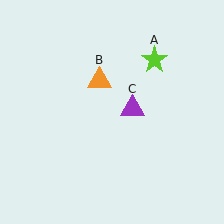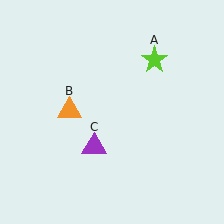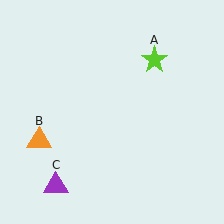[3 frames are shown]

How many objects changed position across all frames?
2 objects changed position: orange triangle (object B), purple triangle (object C).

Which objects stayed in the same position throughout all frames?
Lime star (object A) remained stationary.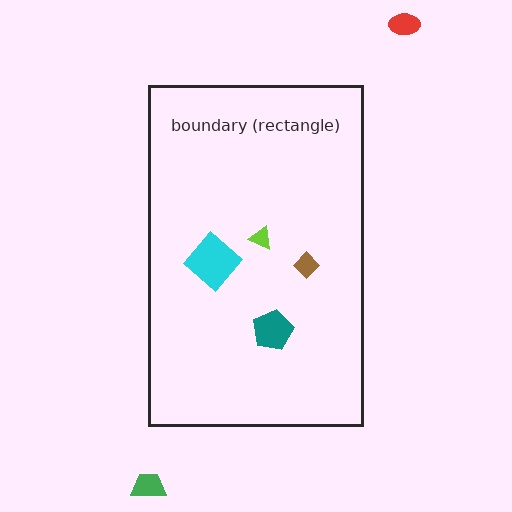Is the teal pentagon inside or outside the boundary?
Inside.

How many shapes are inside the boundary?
5 inside, 2 outside.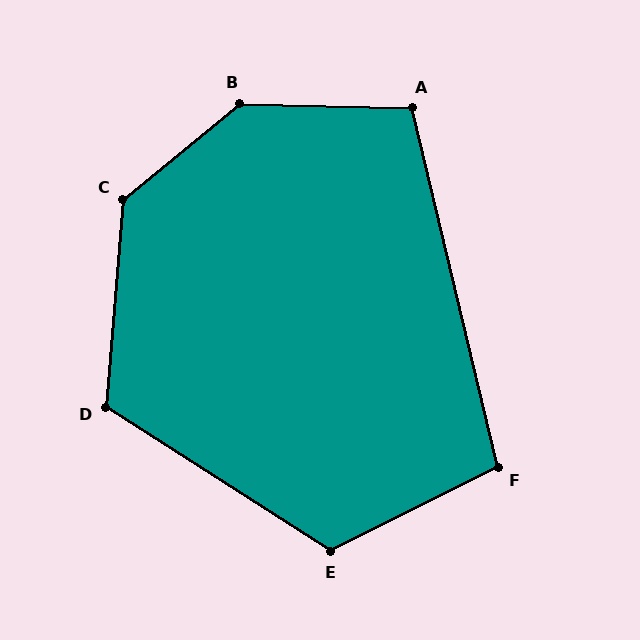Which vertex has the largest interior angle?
B, at approximately 139 degrees.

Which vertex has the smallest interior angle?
F, at approximately 103 degrees.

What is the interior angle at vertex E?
Approximately 121 degrees (obtuse).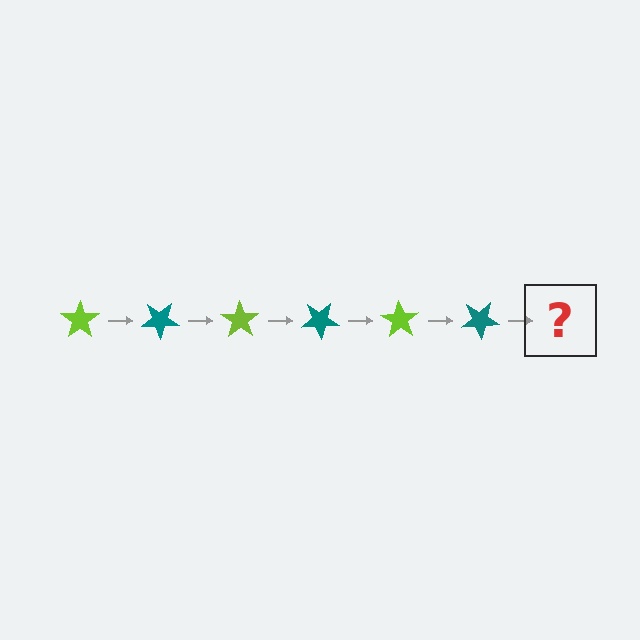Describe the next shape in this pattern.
It should be a lime star, rotated 210 degrees from the start.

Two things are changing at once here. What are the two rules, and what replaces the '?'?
The two rules are that it rotates 35 degrees each step and the color cycles through lime and teal. The '?' should be a lime star, rotated 210 degrees from the start.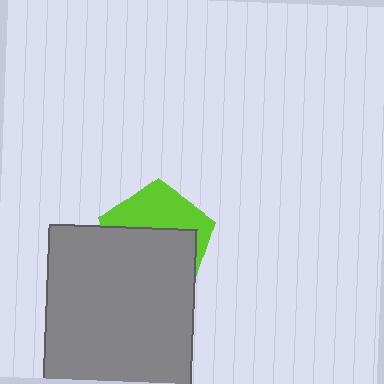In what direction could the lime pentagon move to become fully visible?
The lime pentagon could move up. That would shift it out from behind the gray rectangle entirely.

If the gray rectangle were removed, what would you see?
You would see the complete lime pentagon.